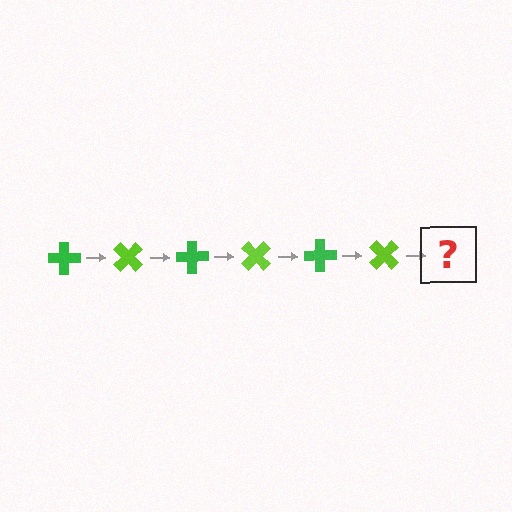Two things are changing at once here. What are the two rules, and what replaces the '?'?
The two rules are that it rotates 45 degrees each step and the color cycles through green and lime. The '?' should be a green cross, rotated 270 degrees from the start.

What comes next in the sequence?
The next element should be a green cross, rotated 270 degrees from the start.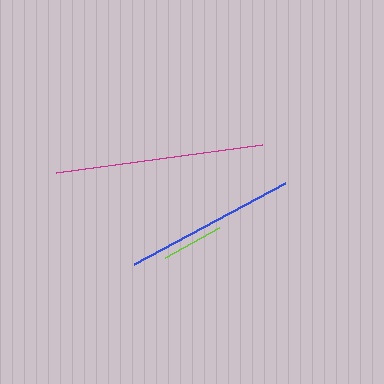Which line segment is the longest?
The magenta line is the longest at approximately 208 pixels.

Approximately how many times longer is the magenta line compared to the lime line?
The magenta line is approximately 3.4 times the length of the lime line.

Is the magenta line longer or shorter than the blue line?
The magenta line is longer than the blue line.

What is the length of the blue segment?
The blue segment is approximately 172 pixels long.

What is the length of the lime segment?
The lime segment is approximately 61 pixels long.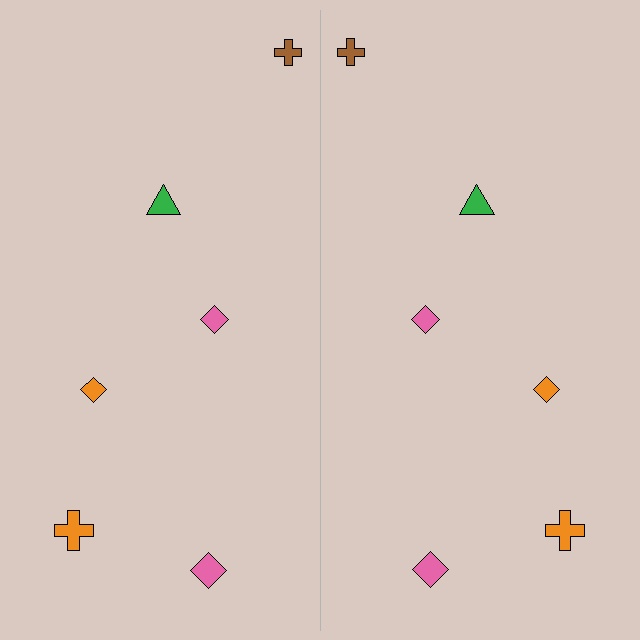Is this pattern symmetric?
Yes, this pattern has bilateral (reflection) symmetry.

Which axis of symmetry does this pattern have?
The pattern has a vertical axis of symmetry running through the center of the image.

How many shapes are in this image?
There are 12 shapes in this image.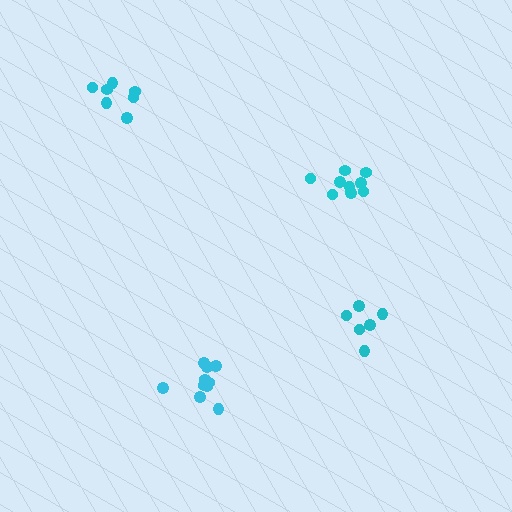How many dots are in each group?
Group 1: 9 dots, Group 2: 6 dots, Group 3: 10 dots, Group 4: 7 dots (32 total).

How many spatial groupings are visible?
There are 4 spatial groupings.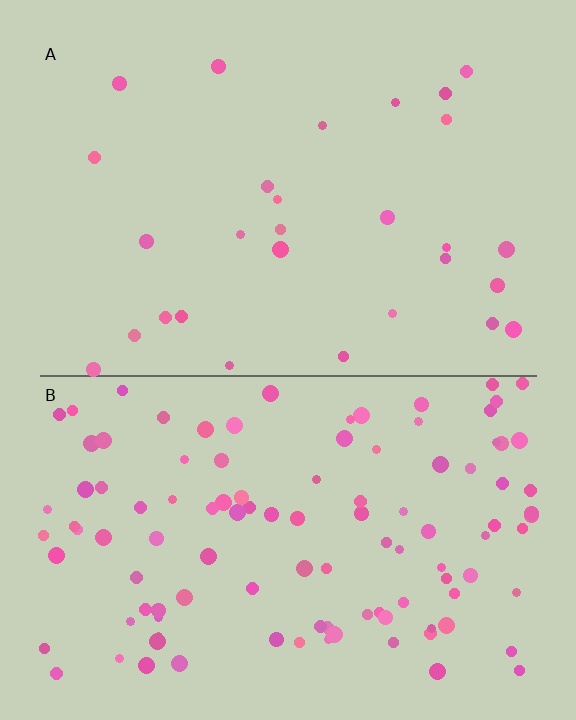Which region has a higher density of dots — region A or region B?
B (the bottom).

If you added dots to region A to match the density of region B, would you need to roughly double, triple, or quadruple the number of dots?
Approximately quadruple.